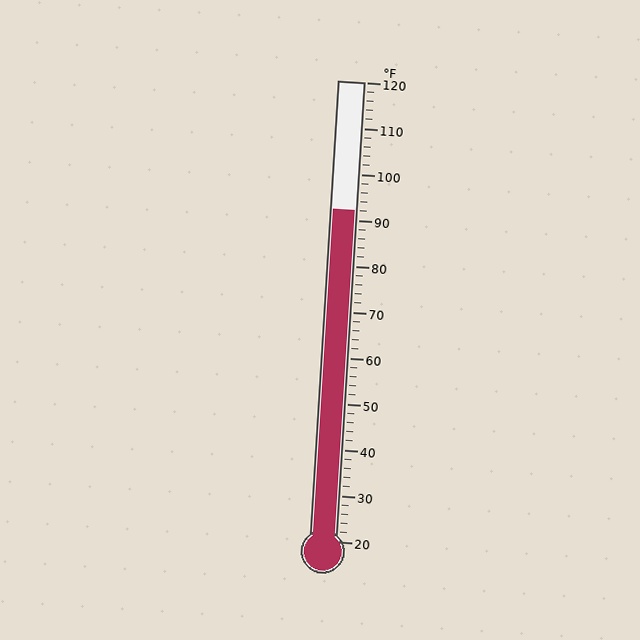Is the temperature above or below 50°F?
The temperature is above 50°F.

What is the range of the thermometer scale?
The thermometer scale ranges from 20°F to 120°F.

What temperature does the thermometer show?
The thermometer shows approximately 92°F.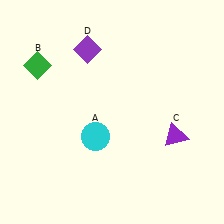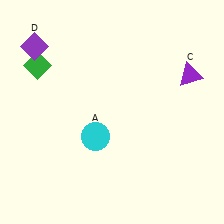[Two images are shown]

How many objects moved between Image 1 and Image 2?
2 objects moved between the two images.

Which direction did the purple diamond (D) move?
The purple diamond (D) moved left.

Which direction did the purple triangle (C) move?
The purple triangle (C) moved up.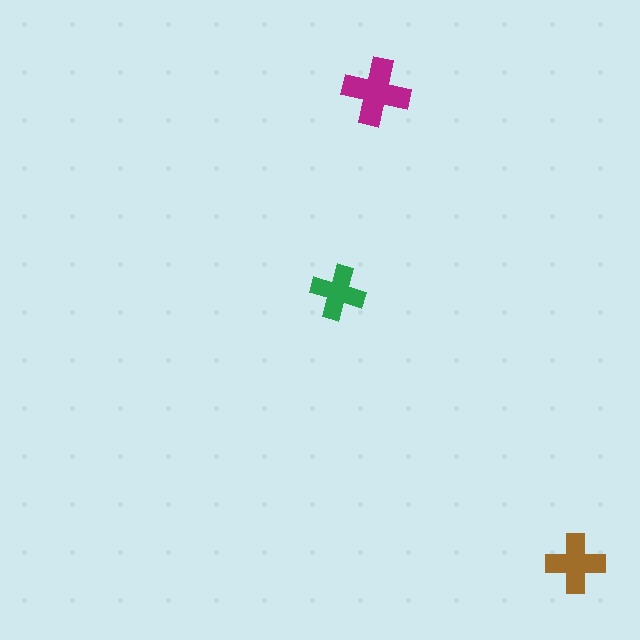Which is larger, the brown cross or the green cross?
The brown one.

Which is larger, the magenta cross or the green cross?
The magenta one.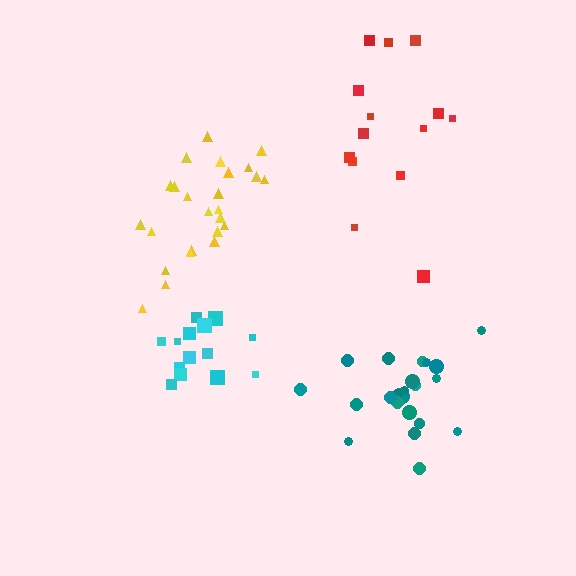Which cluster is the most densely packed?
Cyan.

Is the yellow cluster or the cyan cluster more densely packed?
Cyan.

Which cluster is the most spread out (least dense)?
Red.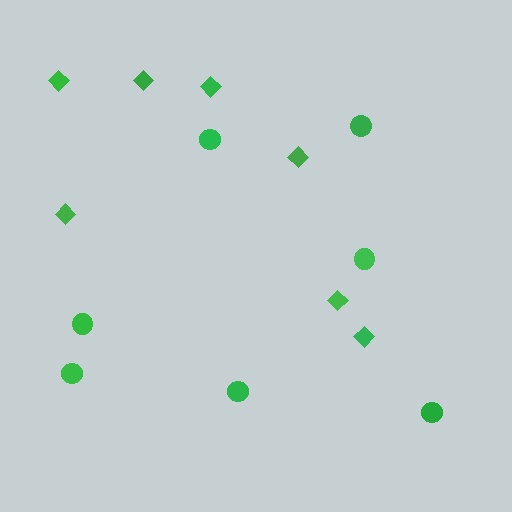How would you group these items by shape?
There are 2 groups: one group of diamonds (7) and one group of circles (7).